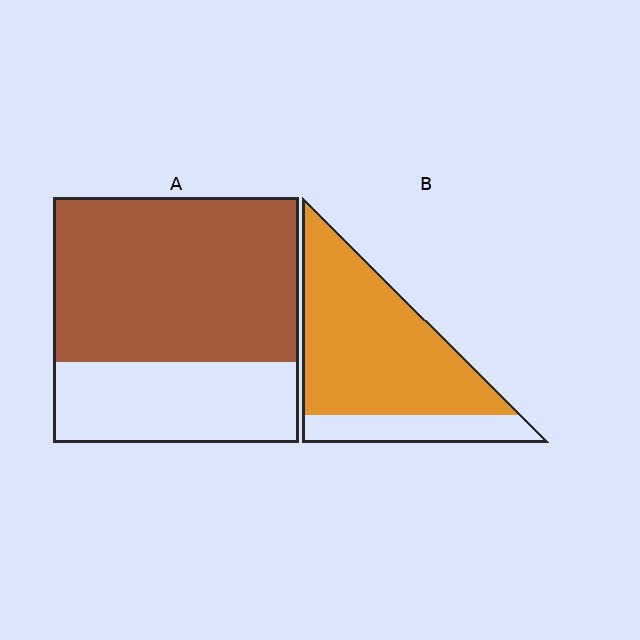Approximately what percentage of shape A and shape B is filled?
A is approximately 65% and B is approximately 80%.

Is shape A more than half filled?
Yes.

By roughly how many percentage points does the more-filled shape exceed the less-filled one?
By roughly 10 percentage points (B over A).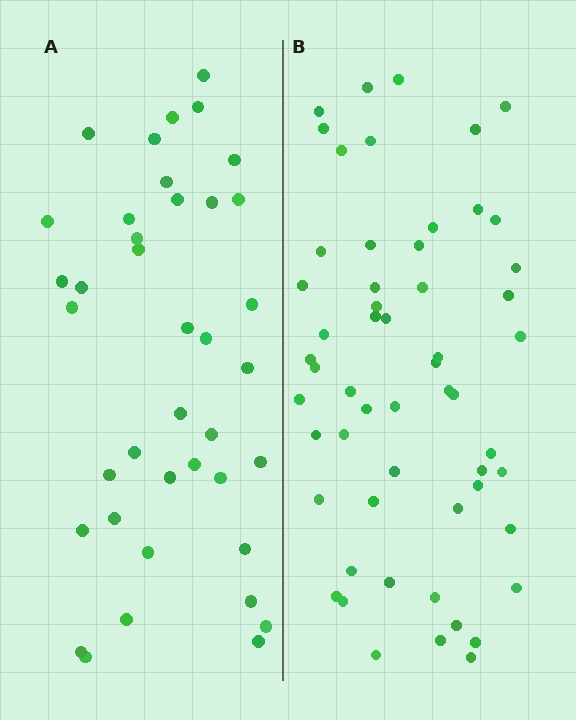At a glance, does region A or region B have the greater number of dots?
Region B (the right region) has more dots.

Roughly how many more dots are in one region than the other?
Region B has approximately 15 more dots than region A.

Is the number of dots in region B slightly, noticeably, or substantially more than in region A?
Region B has noticeably more, but not dramatically so. The ratio is roughly 1.4 to 1.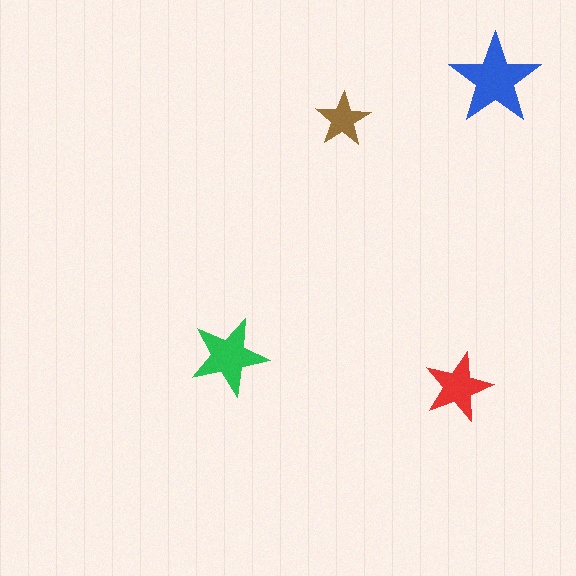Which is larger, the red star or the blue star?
The blue one.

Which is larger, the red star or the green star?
The green one.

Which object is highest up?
The blue star is topmost.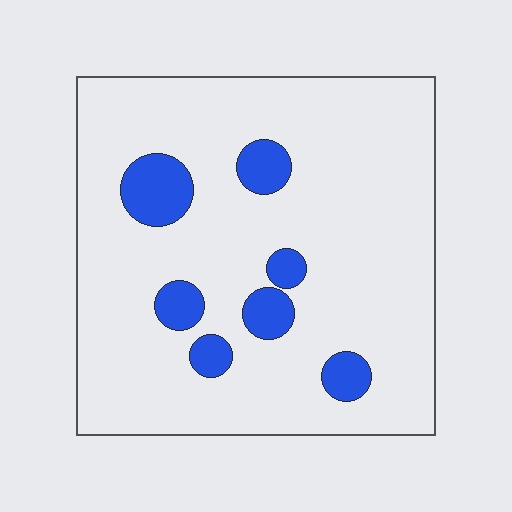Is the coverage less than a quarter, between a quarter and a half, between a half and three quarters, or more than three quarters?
Less than a quarter.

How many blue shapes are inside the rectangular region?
7.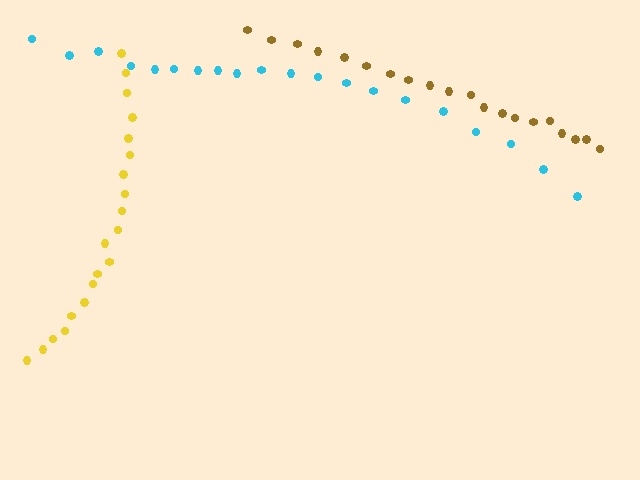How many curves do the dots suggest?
There are 3 distinct paths.